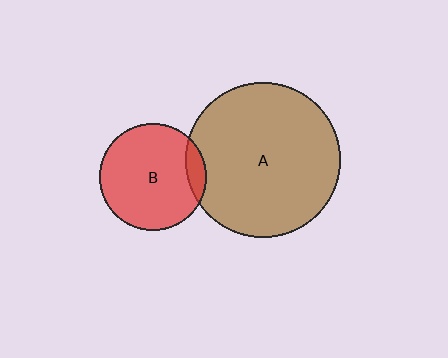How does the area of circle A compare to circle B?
Approximately 2.1 times.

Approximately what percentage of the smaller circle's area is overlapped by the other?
Approximately 10%.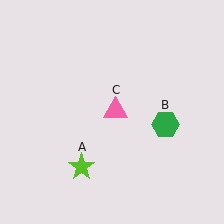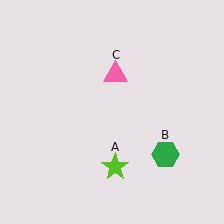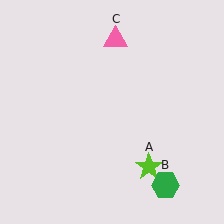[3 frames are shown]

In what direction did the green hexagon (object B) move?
The green hexagon (object B) moved down.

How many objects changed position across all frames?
3 objects changed position: lime star (object A), green hexagon (object B), pink triangle (object C).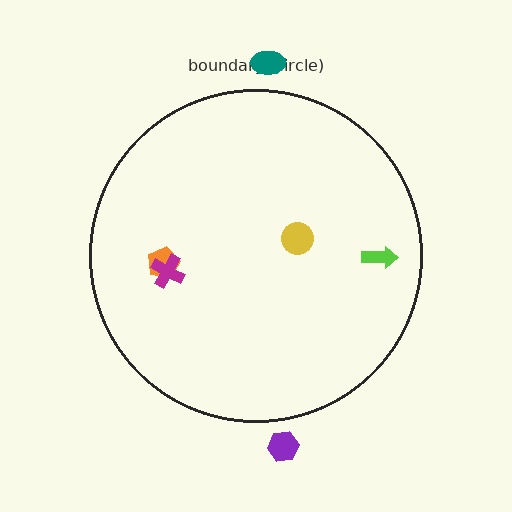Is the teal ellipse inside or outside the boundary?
Outside.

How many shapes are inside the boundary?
4 inside, 2 outside.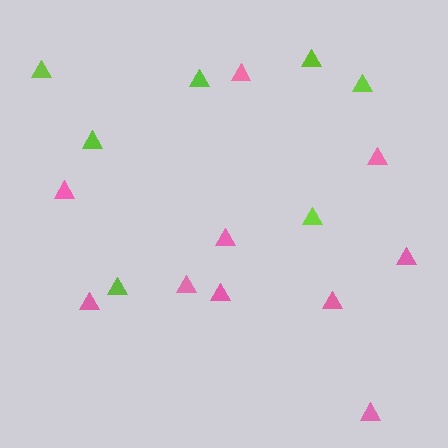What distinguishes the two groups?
There are 2 groups: one group of lime triangles (7) and one group of pink triangles (10).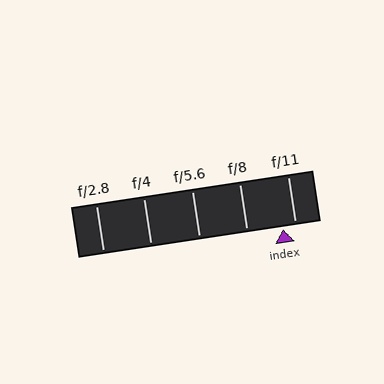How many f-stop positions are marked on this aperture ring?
There are 5 f-stop positions marked.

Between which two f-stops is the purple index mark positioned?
The index mark is between f/8 and f/11.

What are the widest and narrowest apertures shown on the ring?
The widest aperture shown is f/2.8 and the narrowest is f/11.